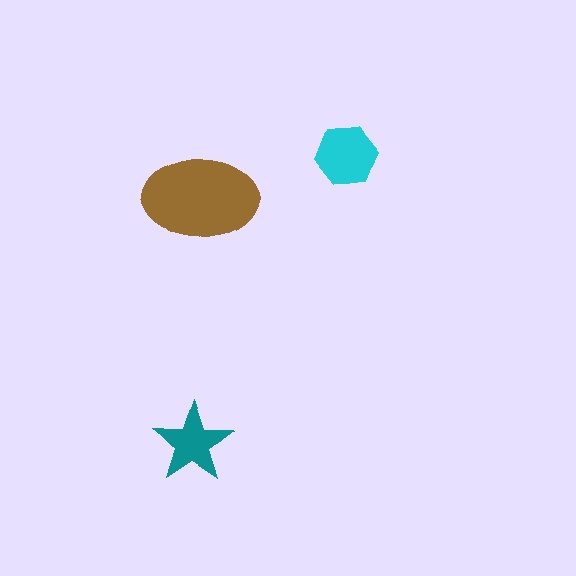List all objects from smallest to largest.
The teal star, the cyan hexagon, the brown ellipse.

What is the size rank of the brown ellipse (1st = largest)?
1st.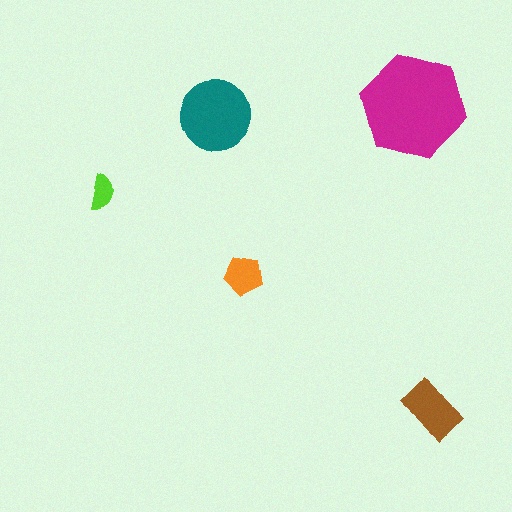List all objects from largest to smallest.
The magenta hexagon, the teal circle, the brown rectangle, the orange pentagon, the lime semicircle.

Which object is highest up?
The magenta hexagon is topmost.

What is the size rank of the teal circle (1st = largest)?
2nd.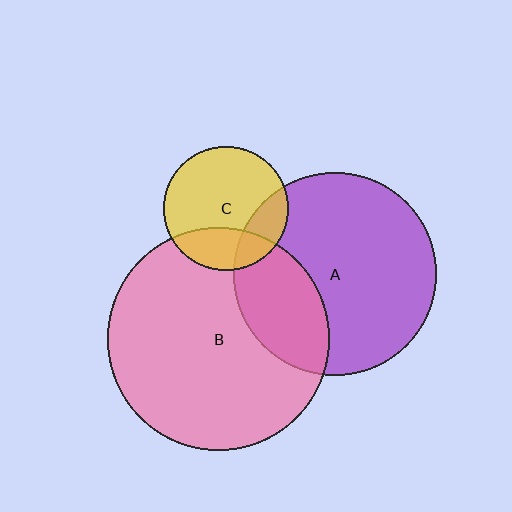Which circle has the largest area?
Circle B (pink).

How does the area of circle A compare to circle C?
Approximately 2.6 times.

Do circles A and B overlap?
Yes.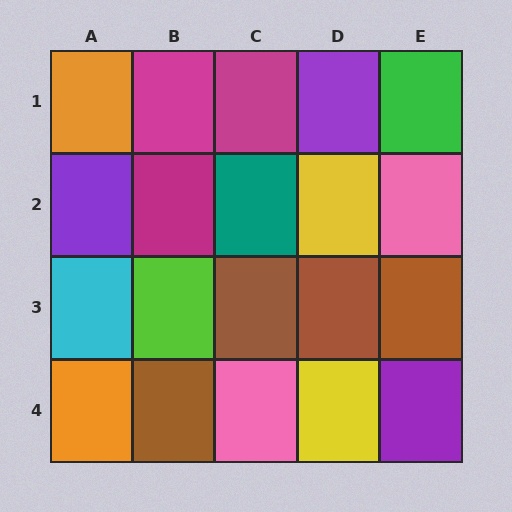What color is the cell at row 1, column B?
Magenta.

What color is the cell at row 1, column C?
Magenta.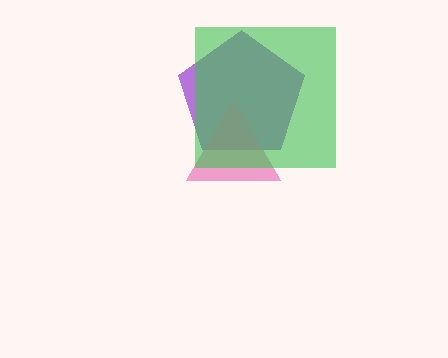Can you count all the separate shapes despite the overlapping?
Yes, there are 3 separate shapes.